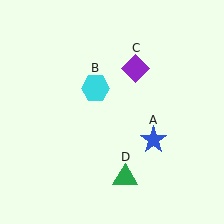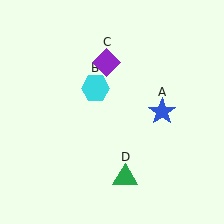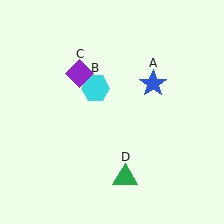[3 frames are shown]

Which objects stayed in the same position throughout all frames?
Cyan hexagon (object B) and green triangle (object D) remained stationary.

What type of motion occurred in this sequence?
The blue star (object A), purple diamond (object C) rotated counterclockwise around the center of the scene.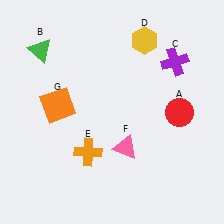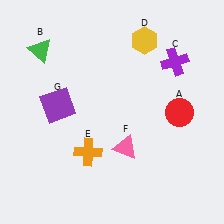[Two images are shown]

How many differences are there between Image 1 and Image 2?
There is 1 difference between the two images.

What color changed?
The square (G) changed from orange in Image 1 to purple in Image 2.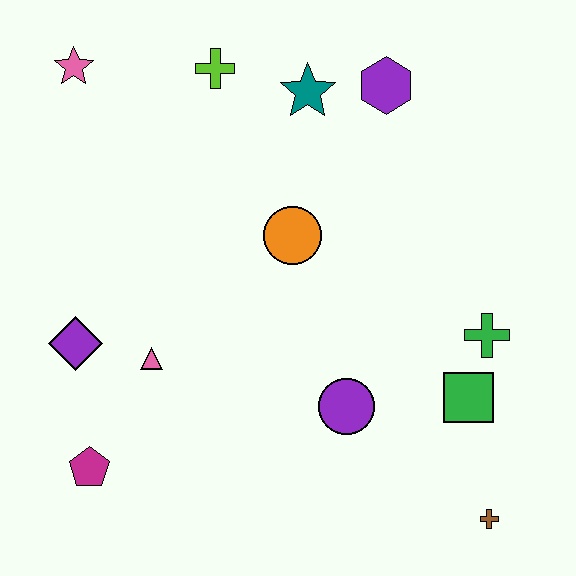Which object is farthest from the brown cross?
The pink star is farthest from the brown cross.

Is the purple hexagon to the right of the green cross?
No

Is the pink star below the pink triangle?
No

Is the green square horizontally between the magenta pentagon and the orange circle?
No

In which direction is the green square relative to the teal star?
The green square is below the teal star.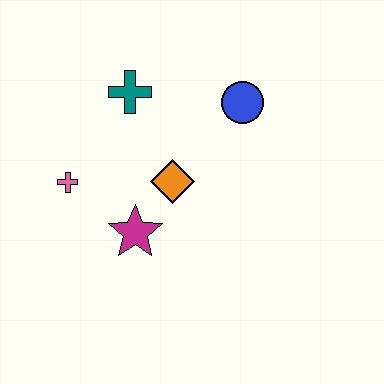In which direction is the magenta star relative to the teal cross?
The magenta star is below the teal cross.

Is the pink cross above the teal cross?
No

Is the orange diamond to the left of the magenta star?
No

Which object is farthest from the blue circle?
The pink cross is farthest from the blue circle.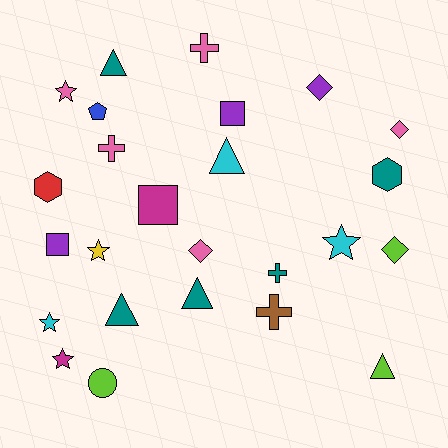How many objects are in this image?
There are 25 objects.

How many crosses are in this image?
There are 4 crosses.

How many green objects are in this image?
There are no green objects.